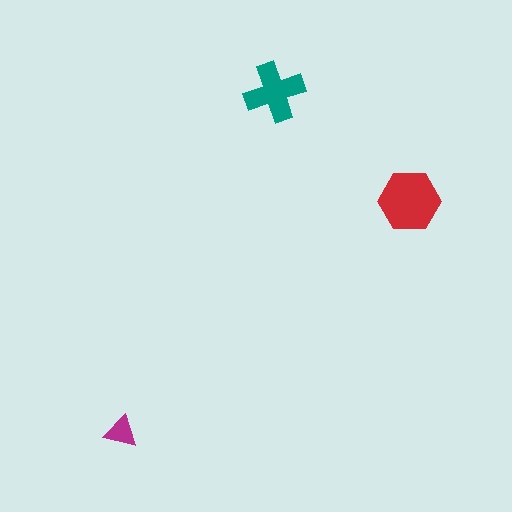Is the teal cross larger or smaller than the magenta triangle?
Larger.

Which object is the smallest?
The magenta triangle.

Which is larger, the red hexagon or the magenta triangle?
The red hexagon.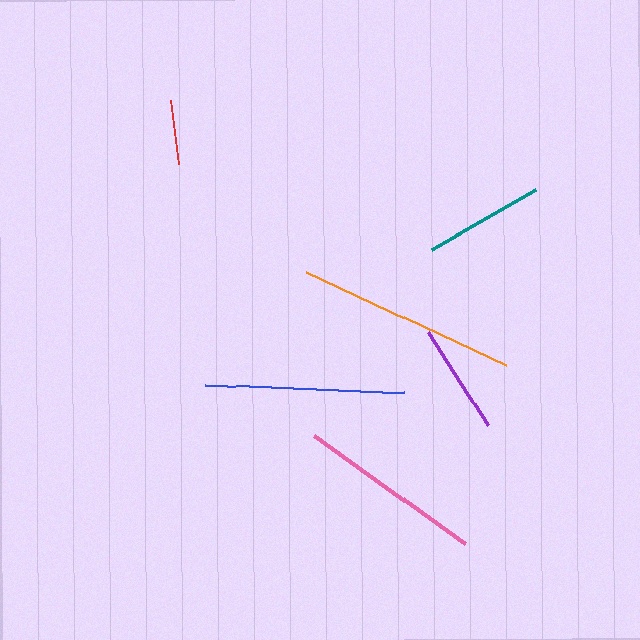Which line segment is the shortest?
The red line is the shortest at approximately 65 pixels.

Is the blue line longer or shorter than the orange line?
The orange line is longer than the blue line.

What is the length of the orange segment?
The orange segment is approximately 221 pixels long.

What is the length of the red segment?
The red segment is approximately 65 pixels long.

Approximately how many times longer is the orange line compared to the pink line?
The orange line is approximately 1.2 times the length of the pink line.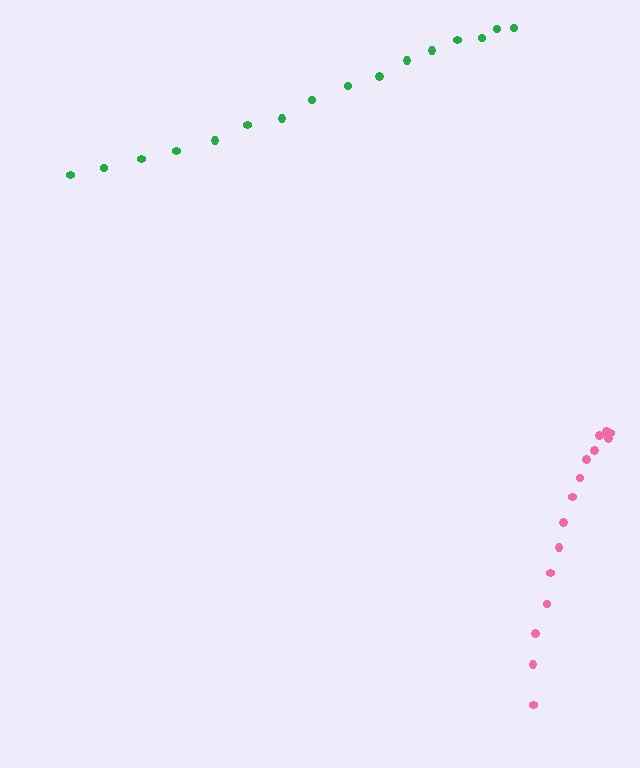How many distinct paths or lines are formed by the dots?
There are 2 distinct paths.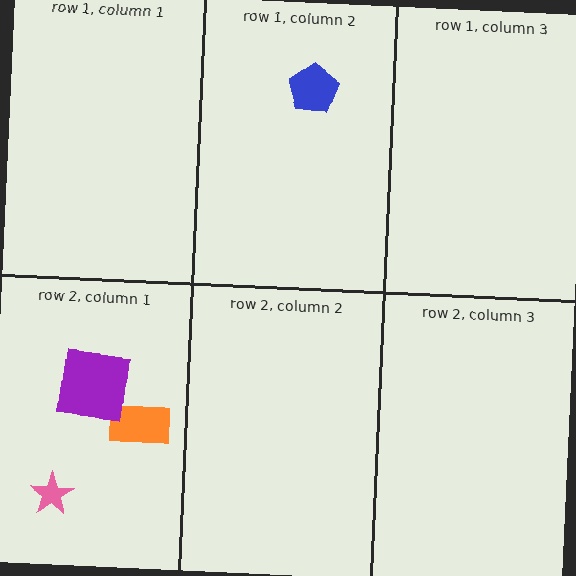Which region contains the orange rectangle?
The row 2, column 1 region.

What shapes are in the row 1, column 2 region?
The blue pentagon.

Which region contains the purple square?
The row 2, column 1 region.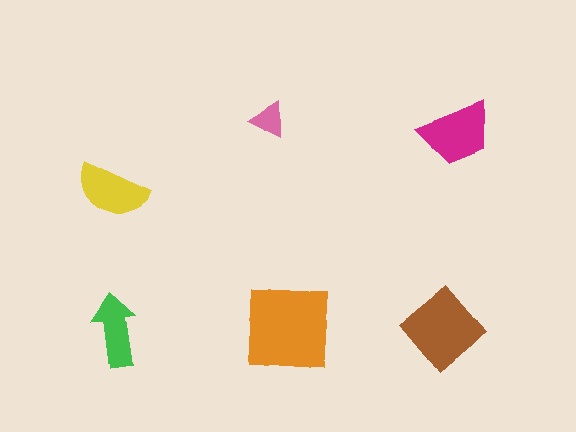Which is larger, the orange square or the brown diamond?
The orange square.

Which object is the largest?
The orange square.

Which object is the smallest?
The pink triangle.